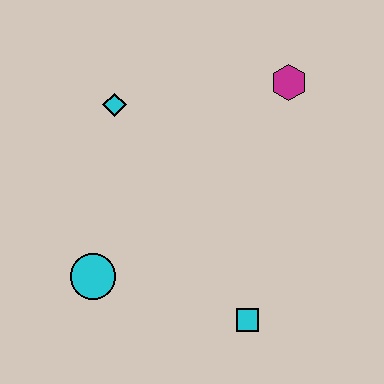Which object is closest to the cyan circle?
The cyan square is closest to the cyan circle.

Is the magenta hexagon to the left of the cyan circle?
No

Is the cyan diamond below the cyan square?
No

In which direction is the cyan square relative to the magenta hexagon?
The cyan square is below the magenta hexagon.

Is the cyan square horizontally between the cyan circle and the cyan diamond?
No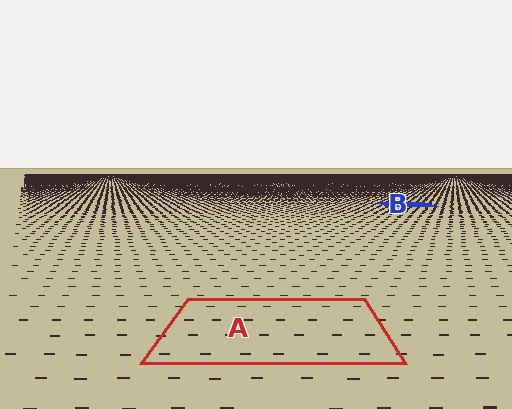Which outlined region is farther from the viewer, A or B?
Region B is farther from the viewer — the texture elements inside it appear smaller and more densely packed.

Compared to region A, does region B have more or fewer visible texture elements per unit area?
Region B has more texture elements per unit area — they are packed more densely because it is farther away.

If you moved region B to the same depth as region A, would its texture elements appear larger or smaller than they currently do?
They would appear larger. At a closer depth, the same texture elements are projected at a bigger on-screen size.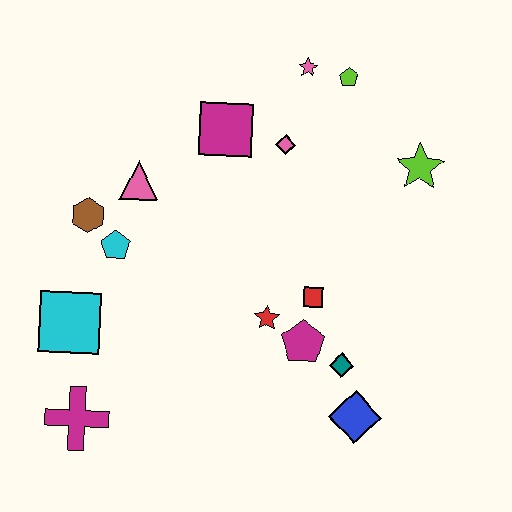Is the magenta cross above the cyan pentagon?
No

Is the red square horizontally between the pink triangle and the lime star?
Yes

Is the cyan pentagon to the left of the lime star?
Yes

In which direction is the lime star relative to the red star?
The lime star is above the red star.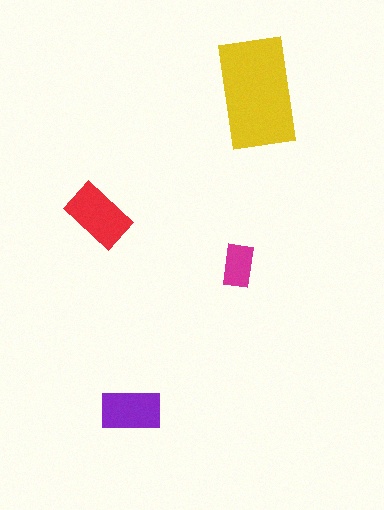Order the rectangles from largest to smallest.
the yellow one, the red one, the purple one, the magenta one.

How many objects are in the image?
There are 4 objects in the image.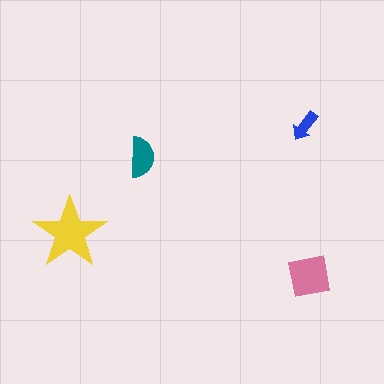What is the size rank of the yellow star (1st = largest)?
1st.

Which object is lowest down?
The pink square is bottommost.